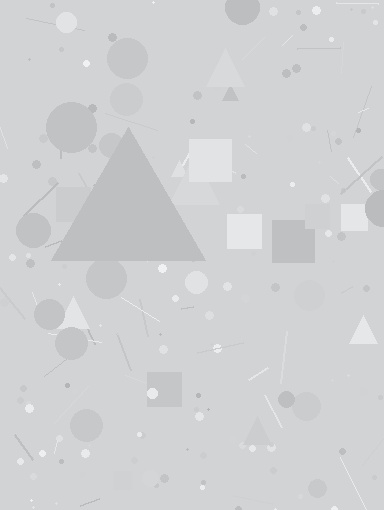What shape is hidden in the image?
A triangle is hidden in the image.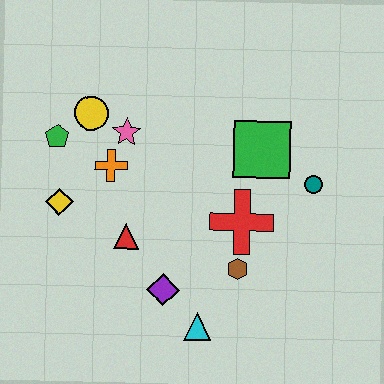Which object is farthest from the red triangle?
The teal circle is farthest from the red triangle.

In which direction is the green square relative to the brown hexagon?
The green square is above the brown hexagon.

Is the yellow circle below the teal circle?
No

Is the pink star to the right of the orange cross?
Yes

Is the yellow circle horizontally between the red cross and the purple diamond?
No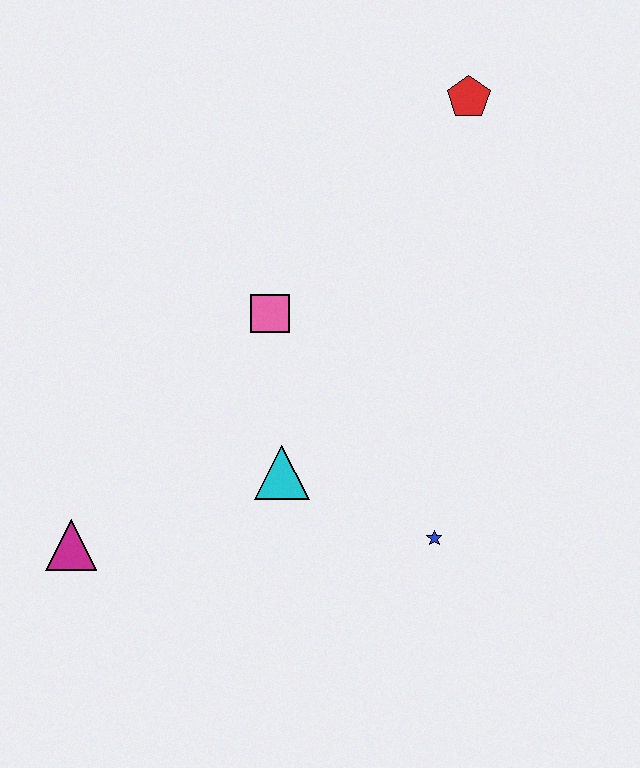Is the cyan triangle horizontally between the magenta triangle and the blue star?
Yes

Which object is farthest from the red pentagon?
The magenta triangle is farthest from the red pentagon.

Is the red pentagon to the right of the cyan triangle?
Yes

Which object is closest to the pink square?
The cyan triangle is closest to the pink square.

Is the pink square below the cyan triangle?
No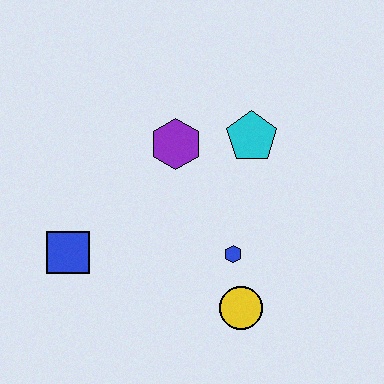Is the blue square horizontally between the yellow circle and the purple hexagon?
No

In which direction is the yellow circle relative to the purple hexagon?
The yellow circle is below the purple hexagon.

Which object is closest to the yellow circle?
The blue hexagon is closest to the yellow circle.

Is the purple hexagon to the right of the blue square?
Yes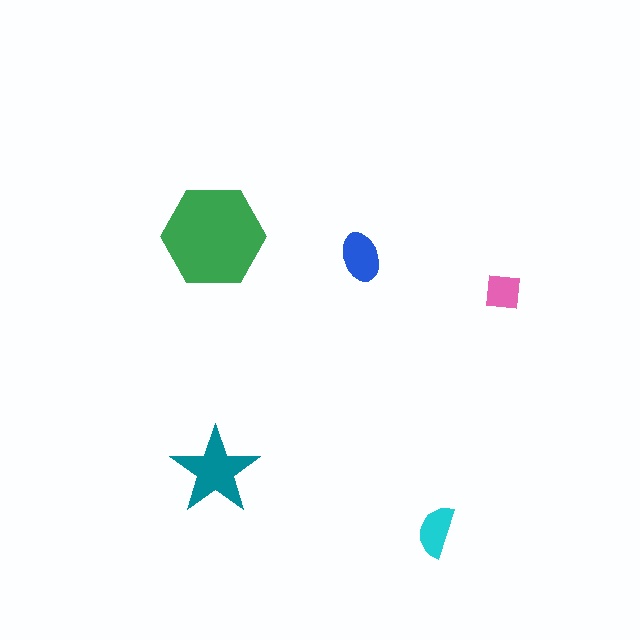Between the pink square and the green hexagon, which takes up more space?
The green hexagon.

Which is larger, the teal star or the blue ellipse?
The teal star.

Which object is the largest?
The green hexagon.